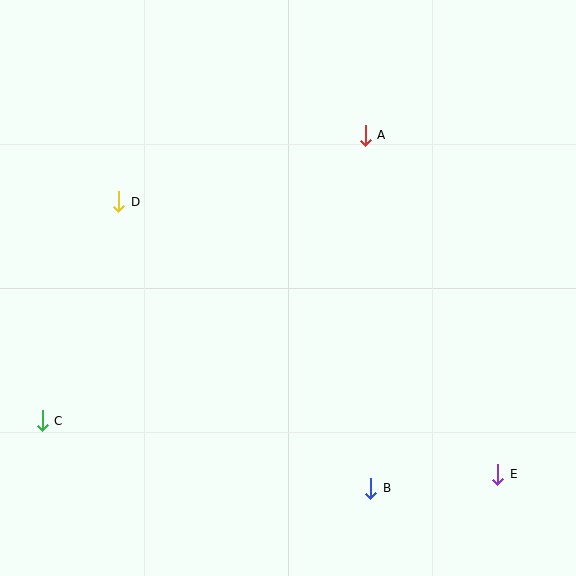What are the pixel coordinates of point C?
Point C is at (42, 421).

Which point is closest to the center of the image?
Point A at (365, 135) is closest to the center.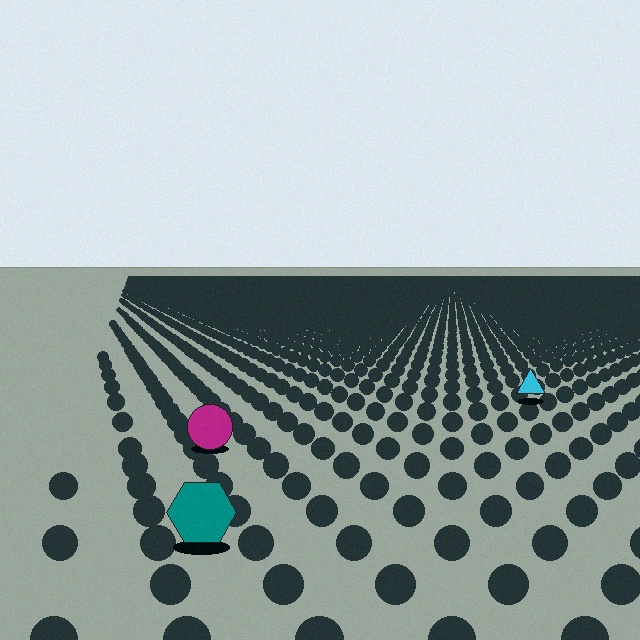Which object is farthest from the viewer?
The cyan triangle is farthest from the viewer. It appears smaller and the ground texture around it is denser.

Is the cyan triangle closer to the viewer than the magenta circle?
No. The magenta circle is closer — you can tell from the texture gradient: the ground texture is coarser near it.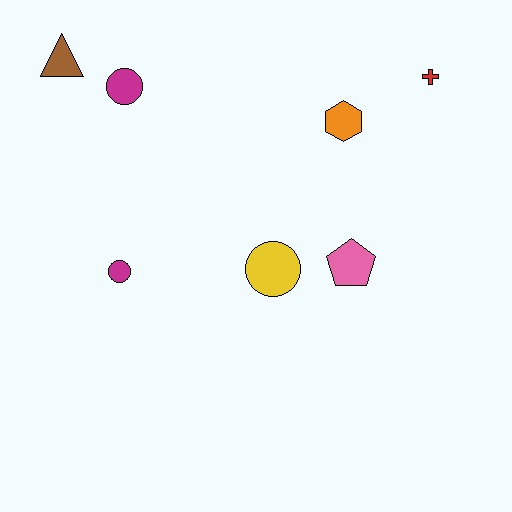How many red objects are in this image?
There is 1 red object.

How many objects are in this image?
There are 7 objects.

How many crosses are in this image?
There is 1 cross.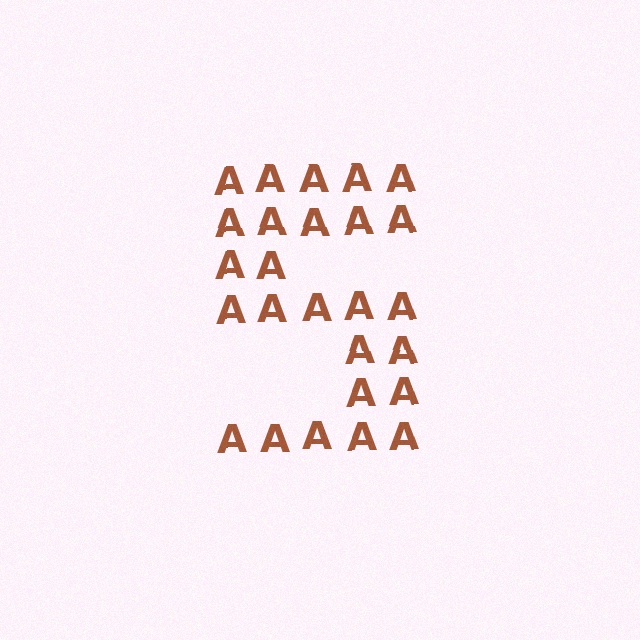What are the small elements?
The small elements are letter A's.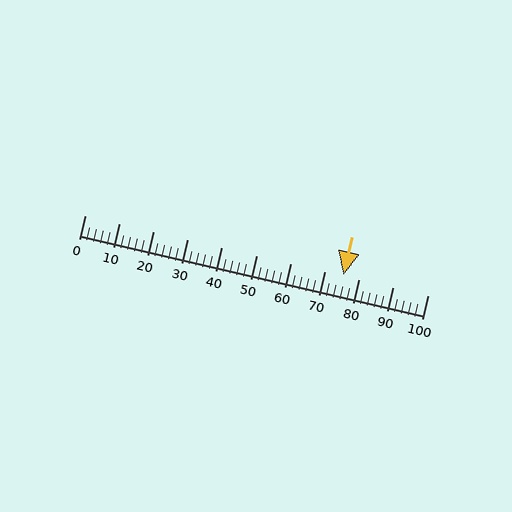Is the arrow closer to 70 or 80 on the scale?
The arrow is closer to 80.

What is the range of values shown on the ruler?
The ruler shows values from 0 to 100.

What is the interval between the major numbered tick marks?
The major tick marks are spaced 10 units apart.